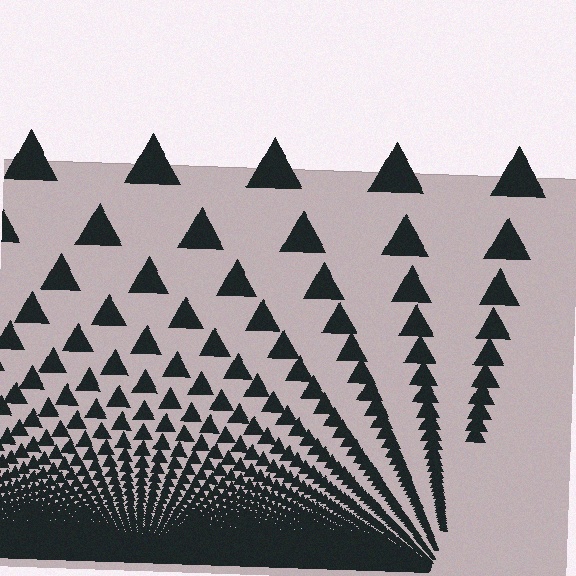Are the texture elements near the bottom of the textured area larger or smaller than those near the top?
Smaller. The gradient is inverted — elements near the bottom are smaller and denser.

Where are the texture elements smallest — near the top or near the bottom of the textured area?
Near the bottom.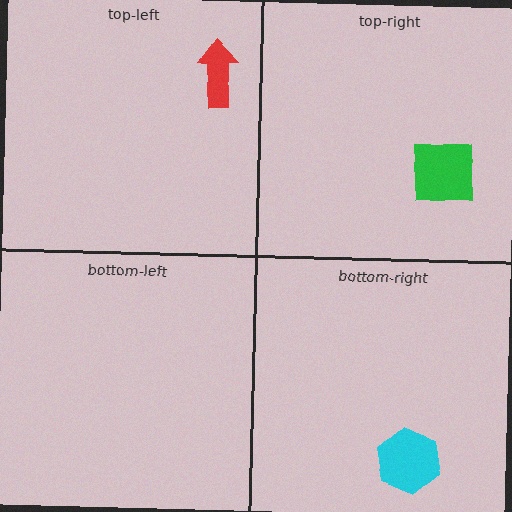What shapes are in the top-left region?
The red arrow.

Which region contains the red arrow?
The top-left region.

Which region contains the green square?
The top-right region.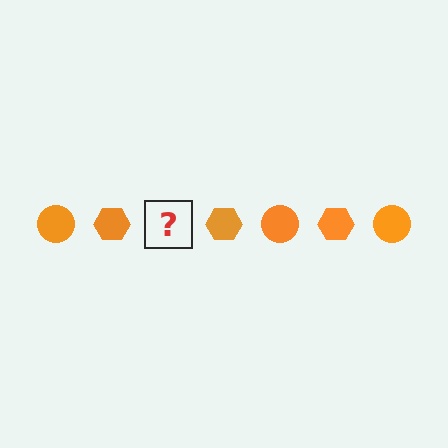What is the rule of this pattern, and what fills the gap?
The rule is that the pattern cycles through circle, hexagon shapes in orange. The gap should be filled with an orange circle.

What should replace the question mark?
The question mark should be replaced with an orange circle.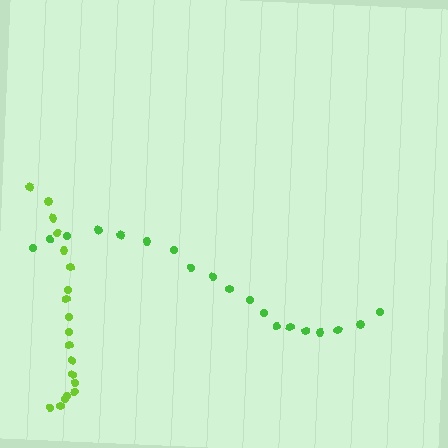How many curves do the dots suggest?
There are 2 distinct paths.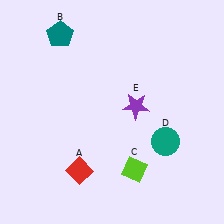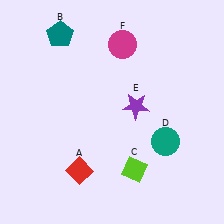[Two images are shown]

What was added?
A magenta circle (F) was added in Image 2.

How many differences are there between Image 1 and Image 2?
There is 1 difference between the two images.